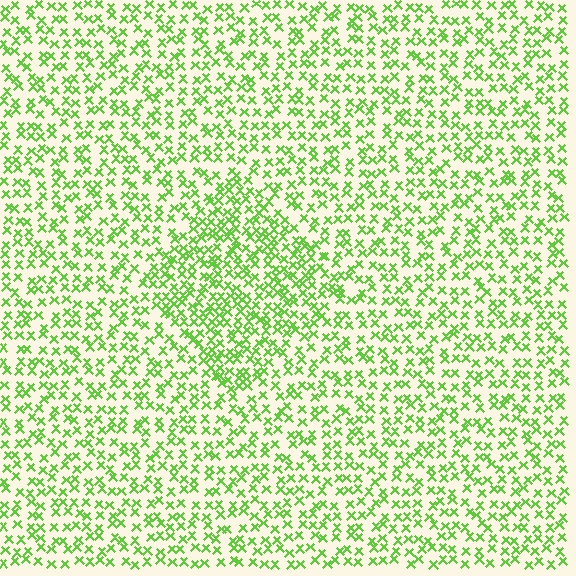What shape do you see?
I see a diamond.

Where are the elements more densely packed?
The elements are more densely packed inside the diamond boundary.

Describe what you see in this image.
The image contains small lime elements arranged at two different densities. A diamond-shaped region is visible where the elements are more densely packed than the surrounding area.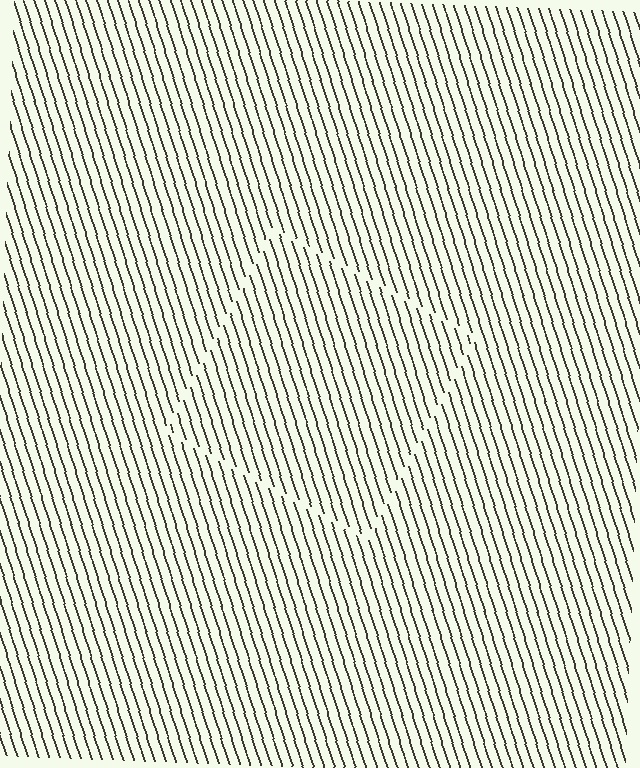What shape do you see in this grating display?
An illusory square. The interior of the shape contains the same grating, shifted by half a period — the contour is defined by the phase discontinuity where line-ends from the inner and outer gratings abut.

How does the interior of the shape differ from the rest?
The interior of the shape contains the same grating, shifted by half a period — the contour is defined by the phase discontinuity where line-ends from the inner and outer gratings abut.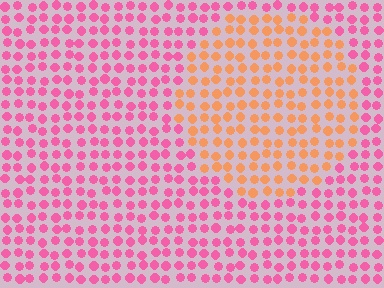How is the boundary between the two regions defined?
The boundary is defined purely by a slight shift in hue (about 53 degrees). Spacing, size, and orientation are identical on both sides.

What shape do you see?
I see a circle.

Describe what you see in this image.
The image is filled with small pink elements in a uniform arrangement. A circle-shaped region is visible where the elements are tinted to a slightly different hue, forming a subtle color boundary.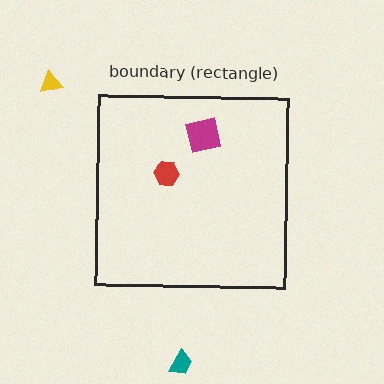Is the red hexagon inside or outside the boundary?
Inside.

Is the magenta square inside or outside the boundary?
Inside.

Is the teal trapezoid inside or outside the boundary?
Outside.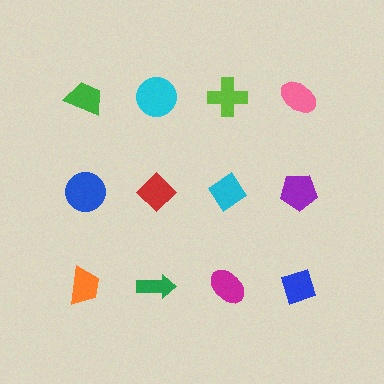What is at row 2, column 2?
A red diamond.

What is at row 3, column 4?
A blue diamond.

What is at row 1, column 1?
A green trapezoid.